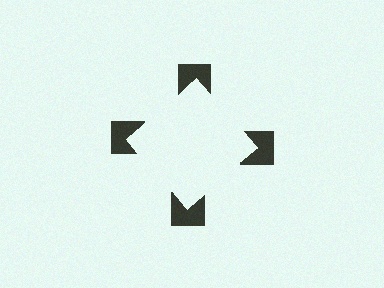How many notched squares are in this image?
There are 4 — one at each vertex of the illusory square.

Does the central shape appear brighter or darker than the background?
It typically appears slightly brighter than the background, even though no actual brightness change is drawn.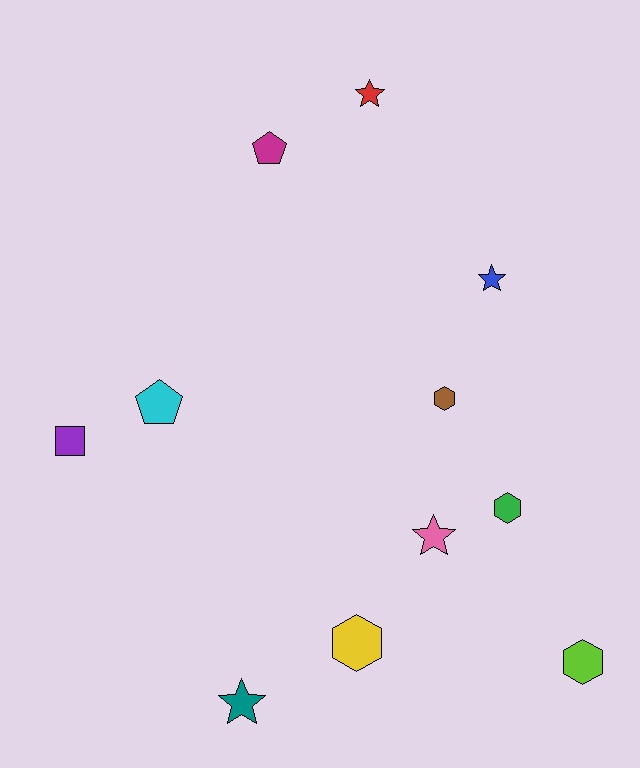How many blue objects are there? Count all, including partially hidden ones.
There is 1 blue object.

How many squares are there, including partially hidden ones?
There is 1 square.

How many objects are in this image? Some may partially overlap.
There are 11 objects.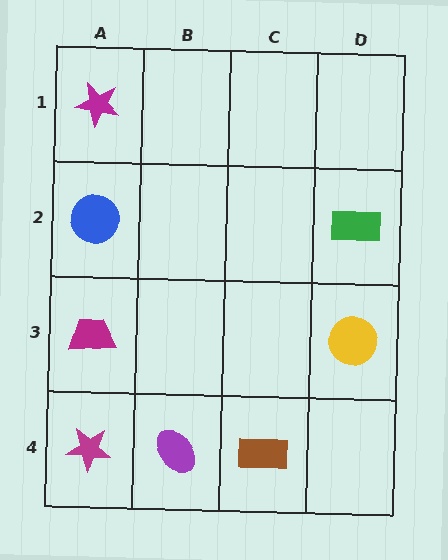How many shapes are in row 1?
1 shape.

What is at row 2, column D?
A green rectangle.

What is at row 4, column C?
A brown rectangle.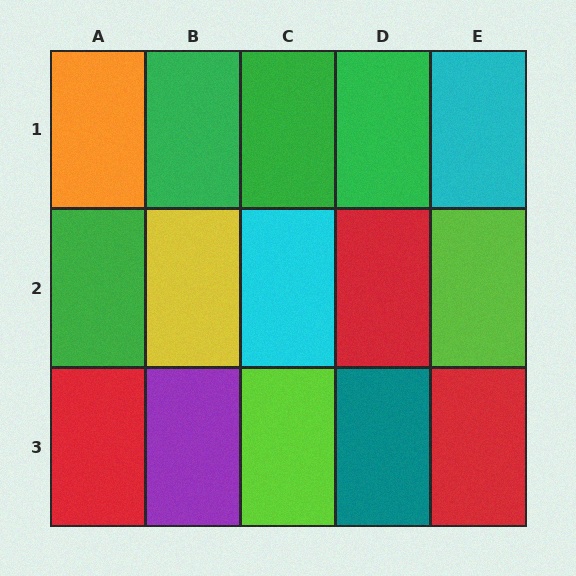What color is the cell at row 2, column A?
Green.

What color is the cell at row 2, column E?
Lime.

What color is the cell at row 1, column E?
Cyan.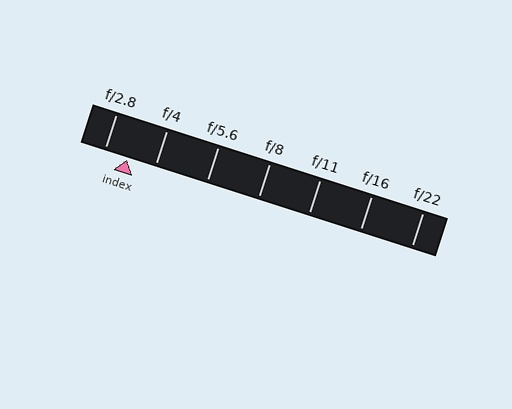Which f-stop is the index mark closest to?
The index mark is closest to f/2.8.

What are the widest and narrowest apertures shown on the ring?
The widest aperture shown is f/2.8 and the narrowest is f/22.